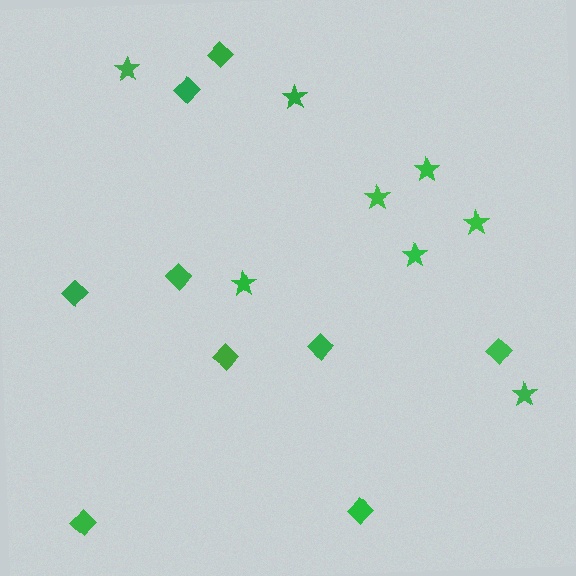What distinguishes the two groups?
There are 2 groups: one group of stars (8) and one group of diamonds (9).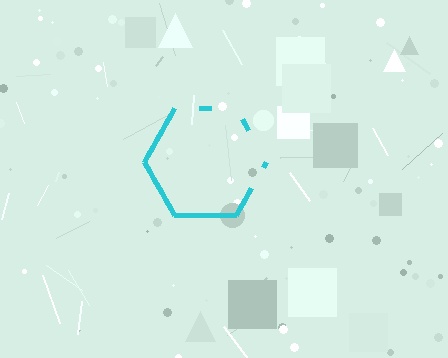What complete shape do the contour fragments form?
The contour fragments form a hexagon.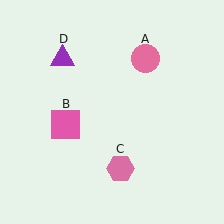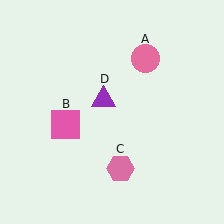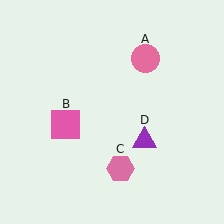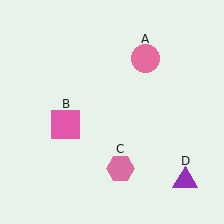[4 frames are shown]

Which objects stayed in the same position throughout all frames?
Pink circle (object A) and pink square (object B) and pink hexagon (object C) remained stationary.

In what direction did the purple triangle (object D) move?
The purple triangle (object D) moved down and to the right.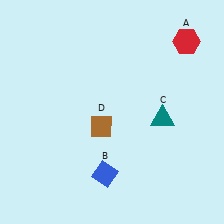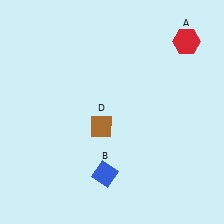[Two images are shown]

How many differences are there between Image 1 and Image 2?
There is 1 difference between the two images.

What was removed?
The teal triangle (C) was removed in Image 2.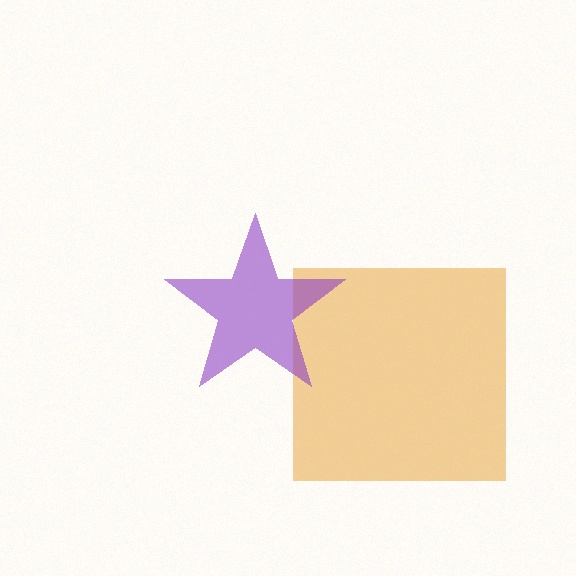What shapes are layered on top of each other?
The layered shapes are: an orange square, a purple star.